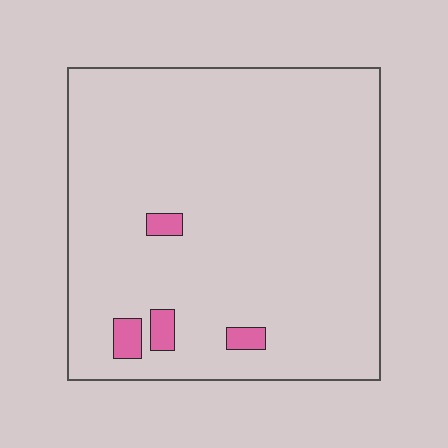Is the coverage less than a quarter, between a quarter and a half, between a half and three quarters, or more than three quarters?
Less than a quarter.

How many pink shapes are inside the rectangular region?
4.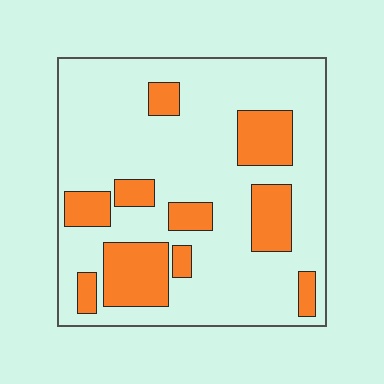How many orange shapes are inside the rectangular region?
10.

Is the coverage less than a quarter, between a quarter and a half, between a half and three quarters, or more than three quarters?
Less than a quarter.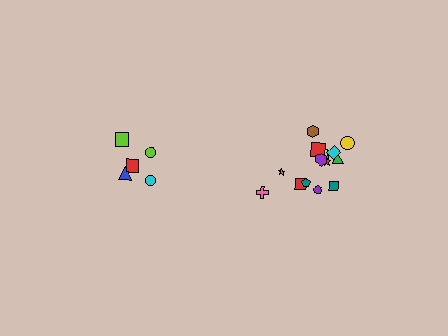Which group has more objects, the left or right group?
The right group.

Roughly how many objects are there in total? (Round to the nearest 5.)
Roughly 20 objects in total.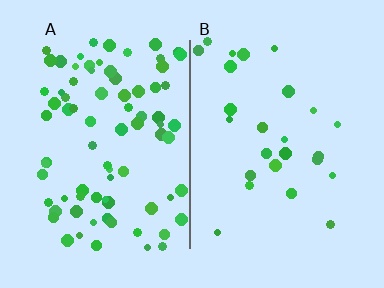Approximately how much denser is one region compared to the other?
Approximately 3.2× — region A over region B.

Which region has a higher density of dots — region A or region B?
A (the left).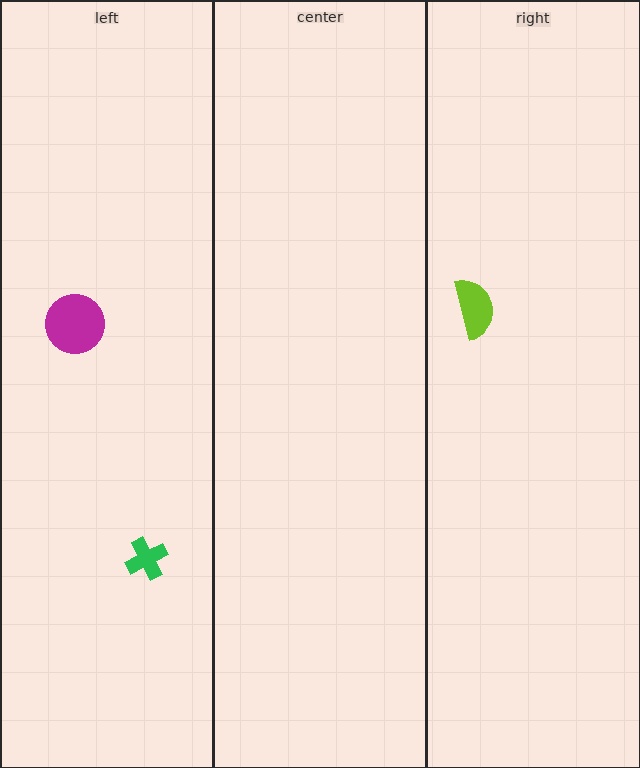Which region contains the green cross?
The left region.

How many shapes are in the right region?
1.